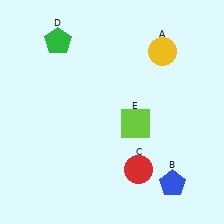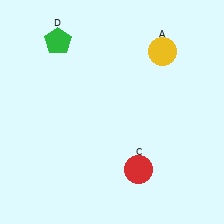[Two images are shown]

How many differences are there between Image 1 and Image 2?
There are 2 differences between the two images.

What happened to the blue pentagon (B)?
The blue pentagon (B) was removed in Image 2. It was in the bottom-right area of Image 1.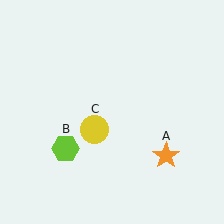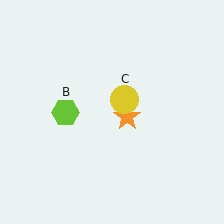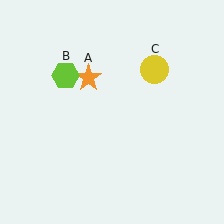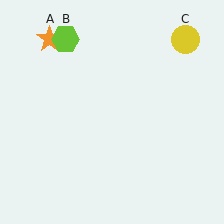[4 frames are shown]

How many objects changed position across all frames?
3 objects changed position: orange star (object A), lime hexagon (object B), yellow circle (object C).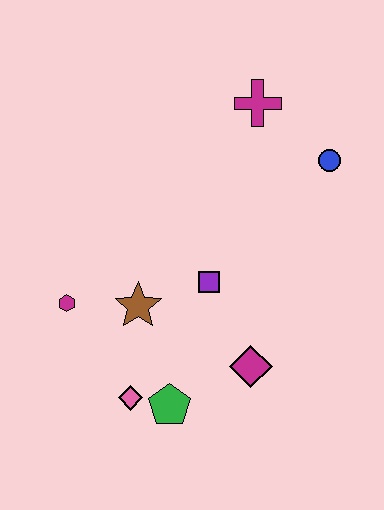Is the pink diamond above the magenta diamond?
No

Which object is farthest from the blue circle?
The pink diamond is farthest from the blue circle.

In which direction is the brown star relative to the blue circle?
The brown star is to the left of the blue circle.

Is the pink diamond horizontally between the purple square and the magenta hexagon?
Yes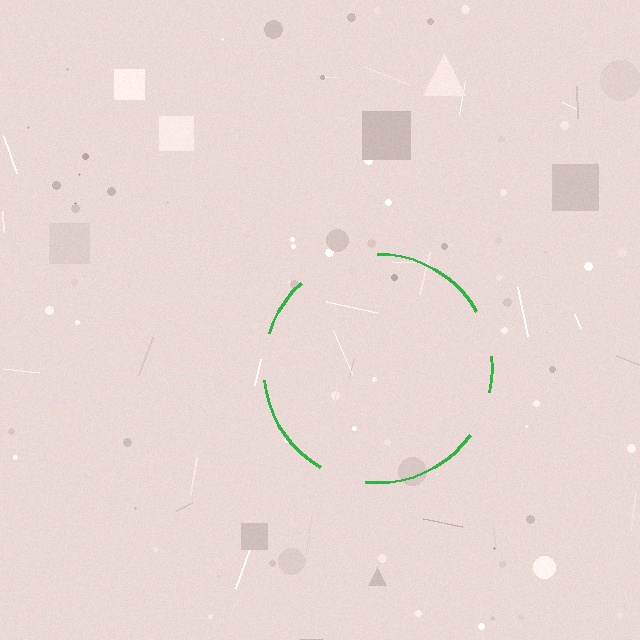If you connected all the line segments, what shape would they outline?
They would outline a circle.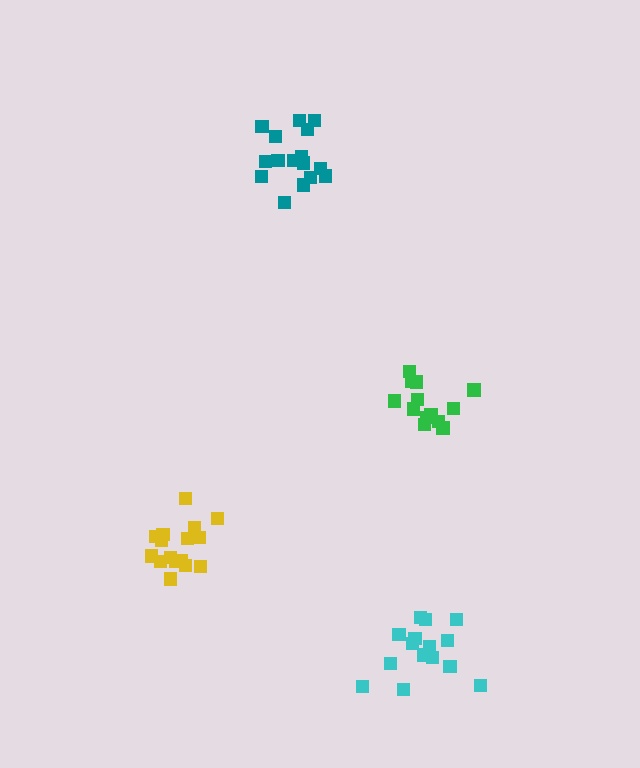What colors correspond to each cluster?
The clusters are colored: green, cyan, yellow, teal.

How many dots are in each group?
Group 1: 14 dots, Group 2: 16 dots, Group 3: 16 dots, Group 4: 16 dots (62 total).